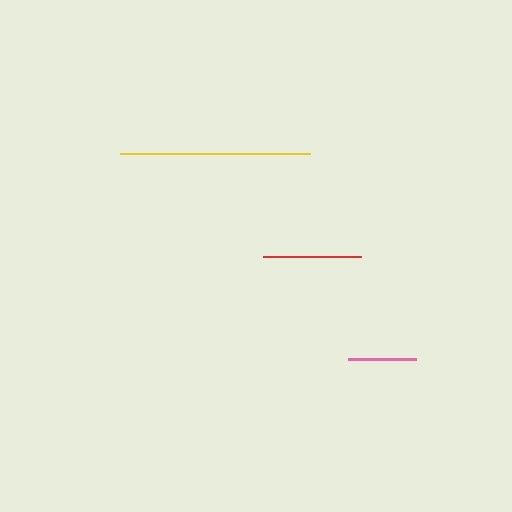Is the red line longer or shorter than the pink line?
The red line is longer than the pink line.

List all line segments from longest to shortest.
From longest to shortest: yellow, red, pink.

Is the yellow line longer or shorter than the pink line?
The yellow line is longer than the pink line.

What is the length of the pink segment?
The pink segment is approximately 68 pixels long.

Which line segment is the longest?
The yellow line is the longest at approximately 190 pixels.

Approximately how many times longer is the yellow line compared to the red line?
The yellow line is approximately 1.9 times the length of the red line.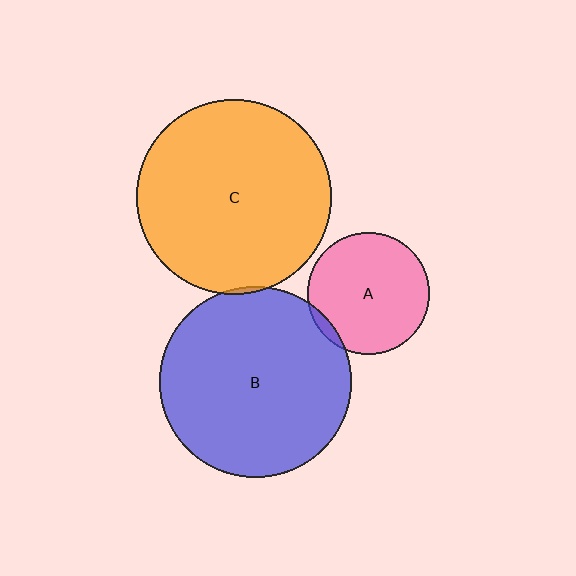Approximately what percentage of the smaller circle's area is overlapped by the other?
Approximately 5%.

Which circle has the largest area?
Circle C (orange).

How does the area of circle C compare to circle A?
Approximately 2.6 times.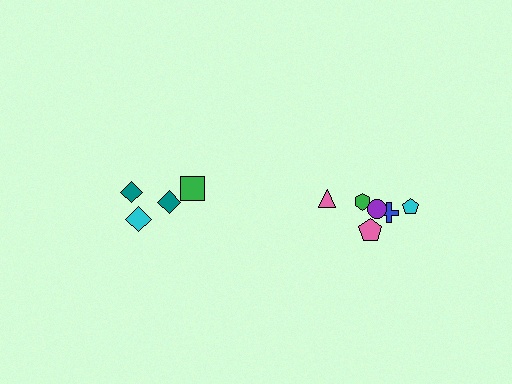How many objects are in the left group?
There are 4 objects.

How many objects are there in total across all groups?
There are 10 objects.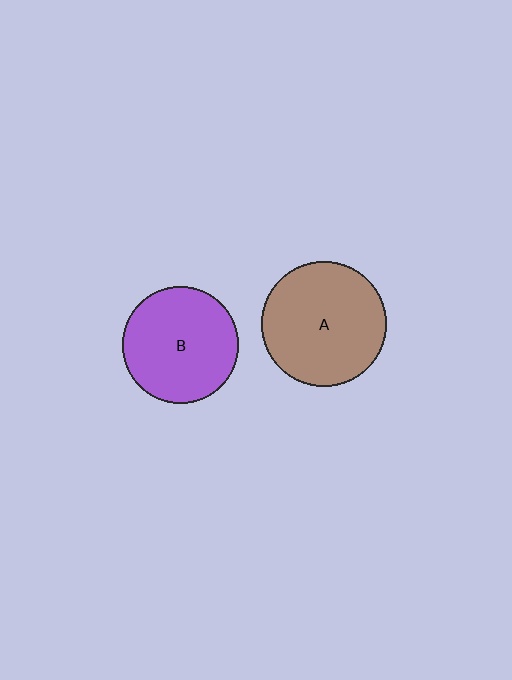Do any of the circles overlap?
No, none of the circles overlap.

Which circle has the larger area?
Circle A (brown).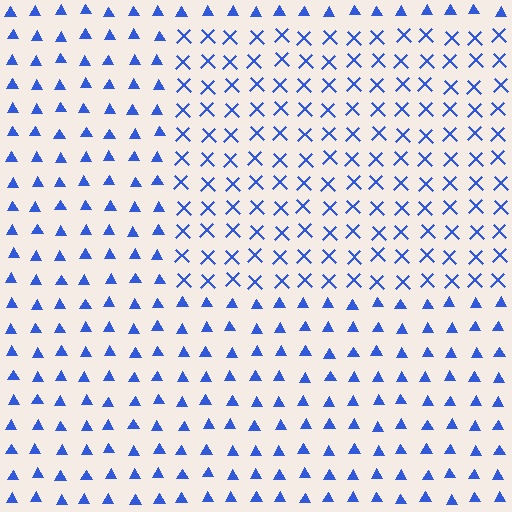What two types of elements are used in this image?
The image uses X marks inside the rectangle region and triangles outside it.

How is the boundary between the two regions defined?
The boundary is defined by a change in element shape: X marks inside vs. triangles outside. All elements share the same color and spacing.